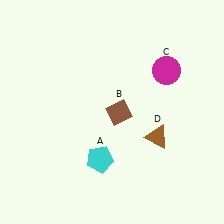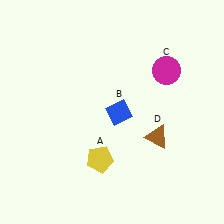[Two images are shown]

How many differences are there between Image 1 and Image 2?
There are 2 differences between the two images.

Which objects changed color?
A changed from cyan to yellow. B changed from brown to blue.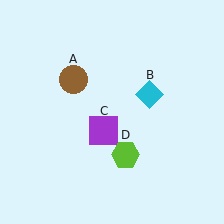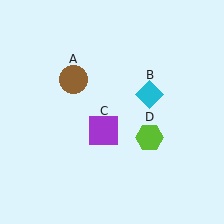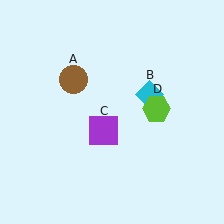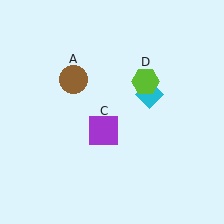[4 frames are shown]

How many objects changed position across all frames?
1 object changed position: lime hexagon (object D).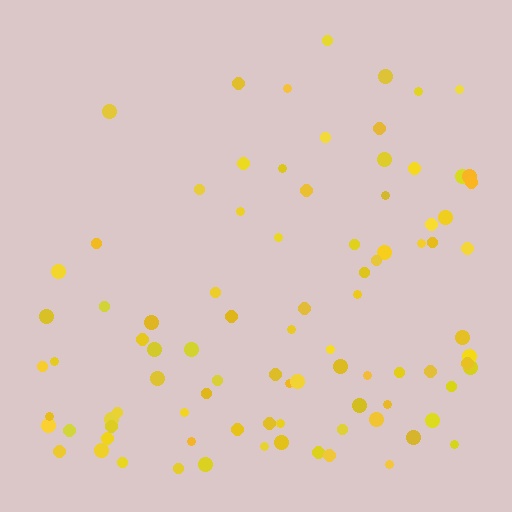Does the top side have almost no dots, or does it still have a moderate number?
Still a moderate number, just noticeably fewer than the bottom.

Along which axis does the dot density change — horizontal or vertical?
Vertical.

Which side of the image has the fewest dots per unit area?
The top.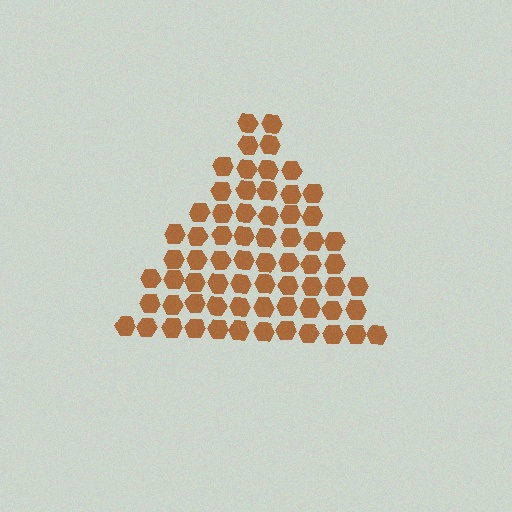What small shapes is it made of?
It is made of small hexagons.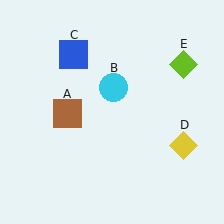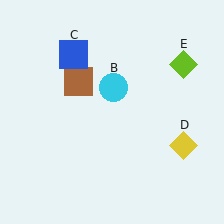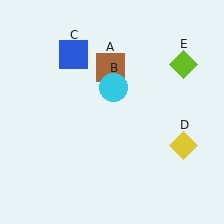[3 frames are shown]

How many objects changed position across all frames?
1 object changed position: brown square (object A).